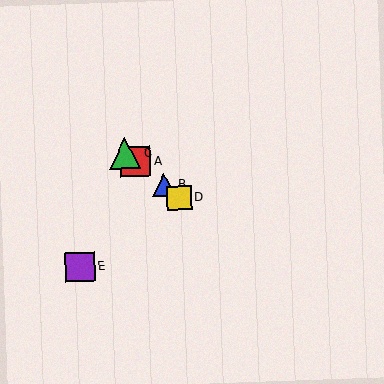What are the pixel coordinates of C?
Object C is at (125, 153).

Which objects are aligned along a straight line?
Objects A, B, C, D are aligned along a straight line.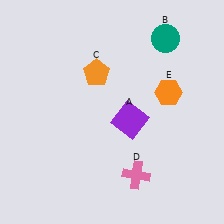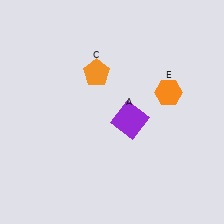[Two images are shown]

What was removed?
The pink cross (D), the teal circle (B) were removed in Image 2.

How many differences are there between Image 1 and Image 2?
There are 2 differences between the two images.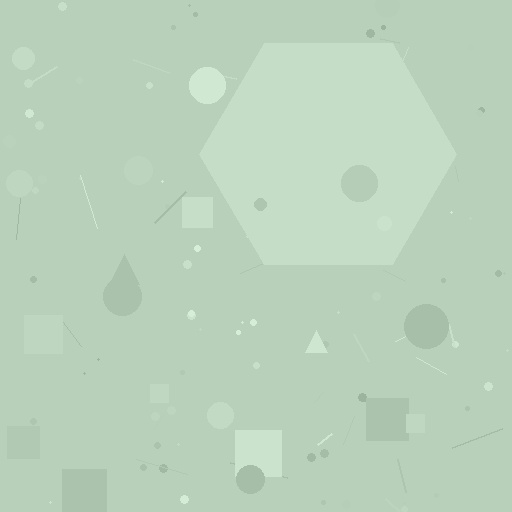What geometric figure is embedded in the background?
A hexagon is embedded in the background.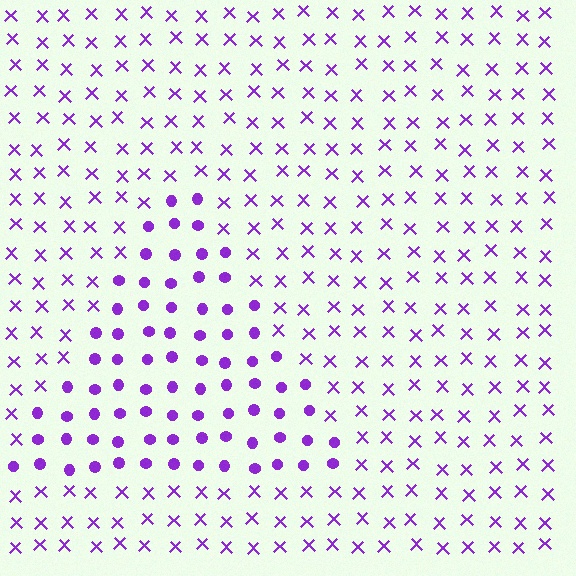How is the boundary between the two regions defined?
The boundary is defined by a change in element shape: circles inside vs. X marks outside. All elements share the same color and spacing.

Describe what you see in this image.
The image is filled with small purple elements arranged in a uniform grid. A triangle-shaped region contains circles, while the surrounding area contains X marks. The boundary is defined purely by the change in element shape.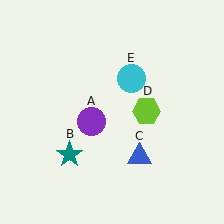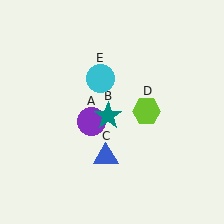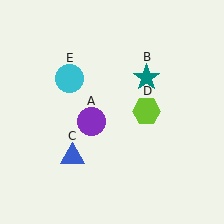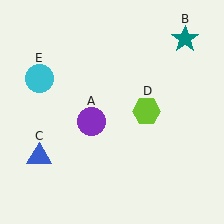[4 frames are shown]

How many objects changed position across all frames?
3 objects changed position: teal star (object B), blue triangle (object C), cyan circle (object E).